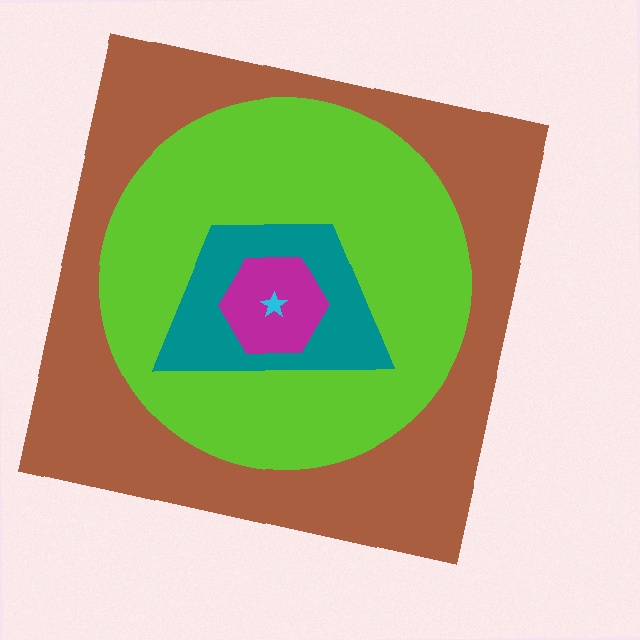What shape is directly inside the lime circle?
The teal trapezoid.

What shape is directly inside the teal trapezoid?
The magenta hexagon.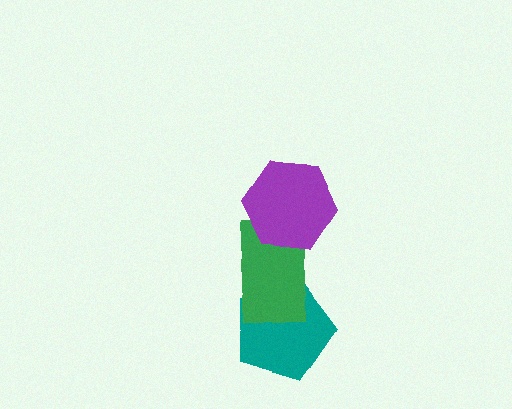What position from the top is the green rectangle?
The green rectangle is 2nd from the top.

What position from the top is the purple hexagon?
The purple hexagon is 1st from the top.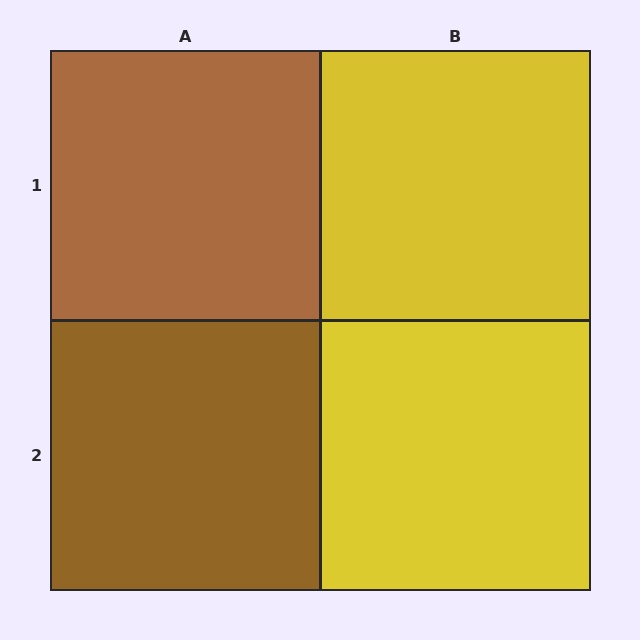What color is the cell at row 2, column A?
Brown.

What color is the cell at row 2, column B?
Yellow.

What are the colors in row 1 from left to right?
Brown, yellow.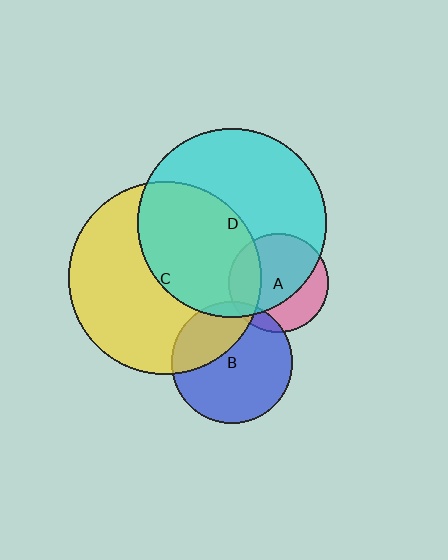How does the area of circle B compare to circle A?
Approximately 1.5 times.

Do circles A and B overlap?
Yes.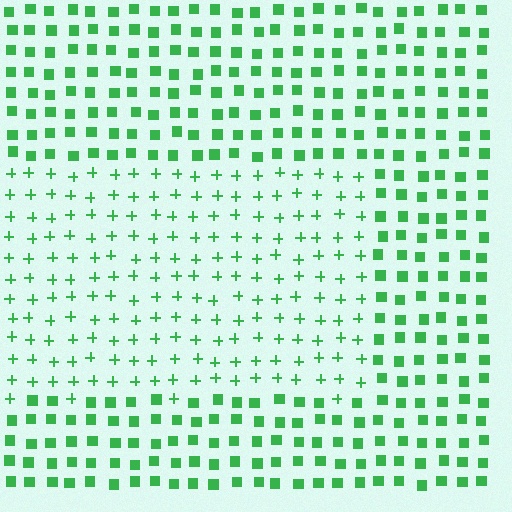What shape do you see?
I see a rectangle.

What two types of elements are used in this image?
The image uses plus signs inside the rectangle region and squares outside it.